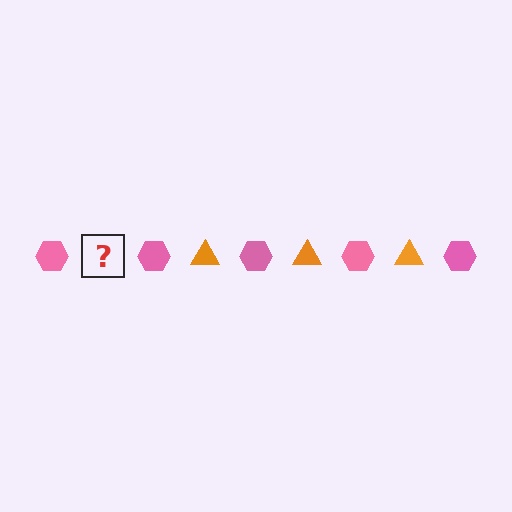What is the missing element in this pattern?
The missing element is an orange triangle.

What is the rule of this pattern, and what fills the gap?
The rule is that the pattern alternates between pink hexagon and orange triangle. The gap should be filled with an orange triangle.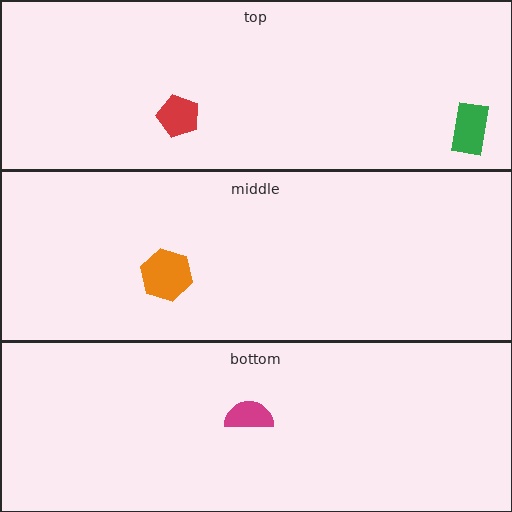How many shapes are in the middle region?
1.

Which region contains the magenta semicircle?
The bottom region.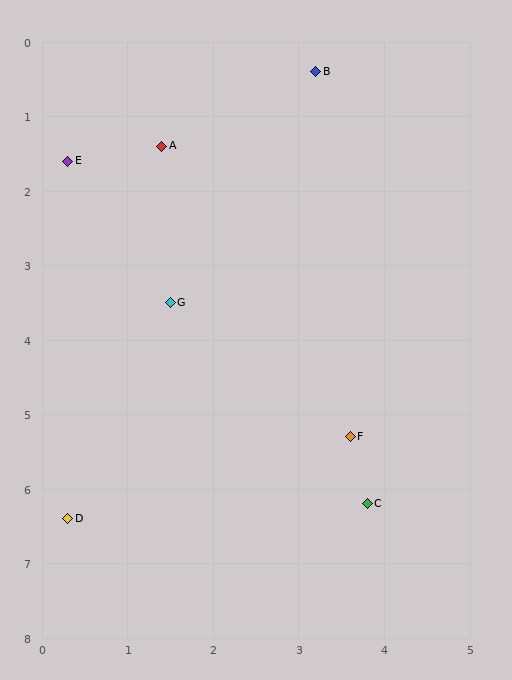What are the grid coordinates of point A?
Point A is at approximately (1.4, 1.4).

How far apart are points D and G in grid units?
Points D and G are about 3.1 grid units apart.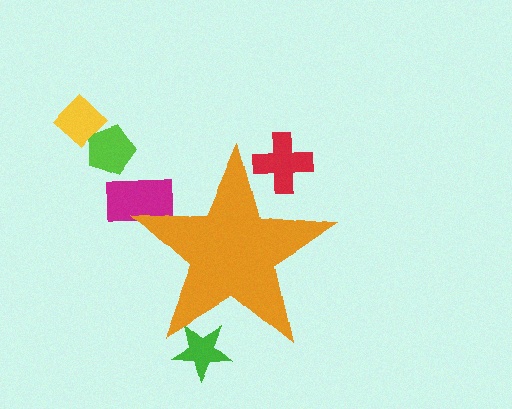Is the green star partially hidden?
Yes, the green star is partially hidden behind the orange star.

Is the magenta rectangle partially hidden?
Yes, the magenta rectangle is partially hidden behind the orange star.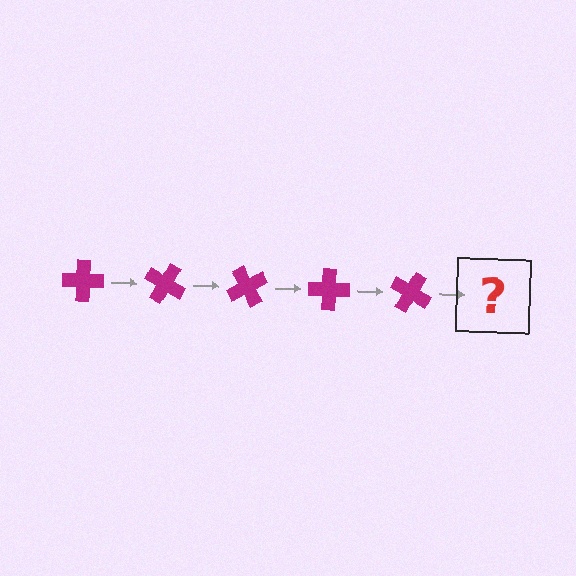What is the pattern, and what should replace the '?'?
The pattern is that the cross rotates 30 degrees each step. The '?' should be a magenta cross rotated 150 degrees.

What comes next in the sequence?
The next element should be a magenta cross rotated 150 degrees.